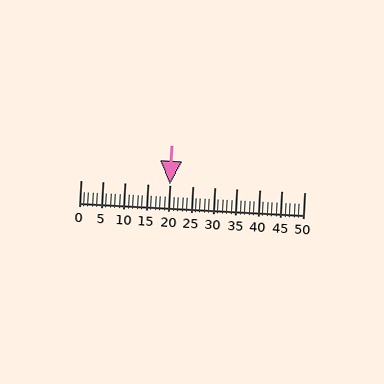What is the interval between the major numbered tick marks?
The major tick marks are spaced 5 units apart.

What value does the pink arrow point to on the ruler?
The pink arrow points to approximately 20.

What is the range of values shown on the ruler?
The ruler shows values from 0 to 50.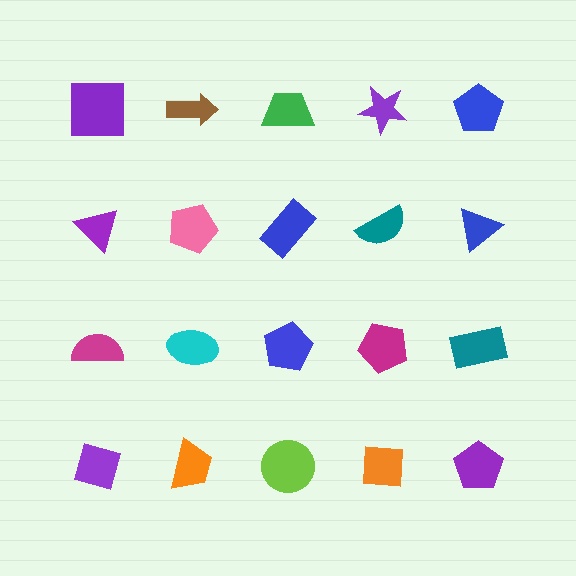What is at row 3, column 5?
A teal rectangle.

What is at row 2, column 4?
A teal semicircle.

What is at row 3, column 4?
A magenta pentagon.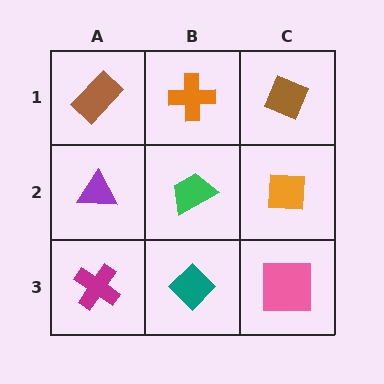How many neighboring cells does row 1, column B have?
3.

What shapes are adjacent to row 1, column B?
A green trapezoid (row 2, column B), a brown rectangle (row 1, column A), a brown diamond (row 1, column C).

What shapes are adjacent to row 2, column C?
A brown diamond (row 1, column C), a pink square (row 3, column C), a green trapezoid (row 2, column B).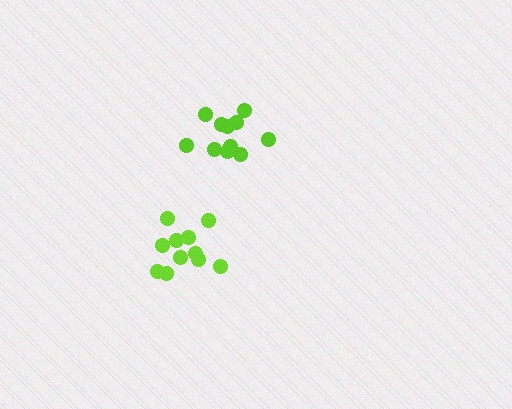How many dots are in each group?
Group 1: 11 dots, Group 2: 11 dots (22 total).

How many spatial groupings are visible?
There are 2 spatial groupings.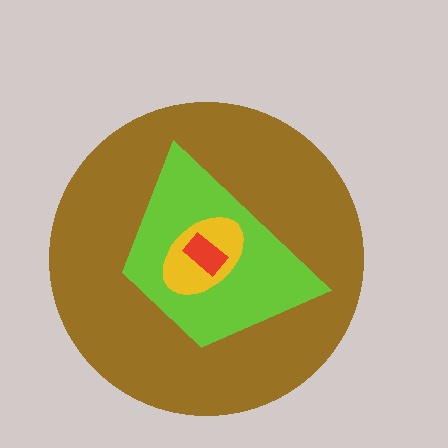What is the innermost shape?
The red rectangle.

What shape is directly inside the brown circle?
The lime trapezoid.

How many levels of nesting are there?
4.